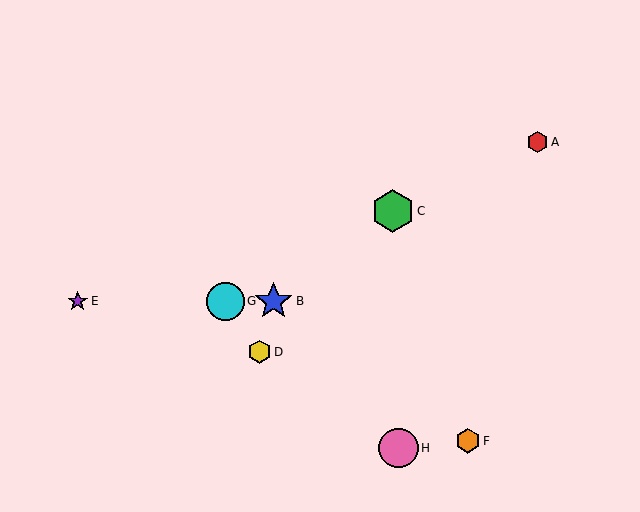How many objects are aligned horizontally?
3 objects (B, E, G) are aligned horizontally.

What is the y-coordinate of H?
Object H is at y≈448.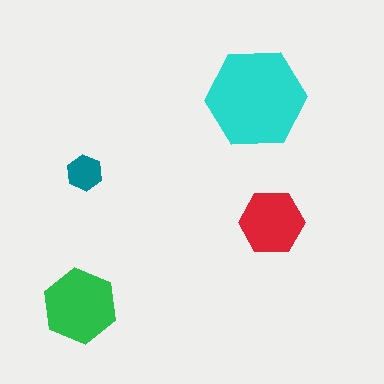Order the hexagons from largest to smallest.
the cyan one, the green one, the red one, the teal one.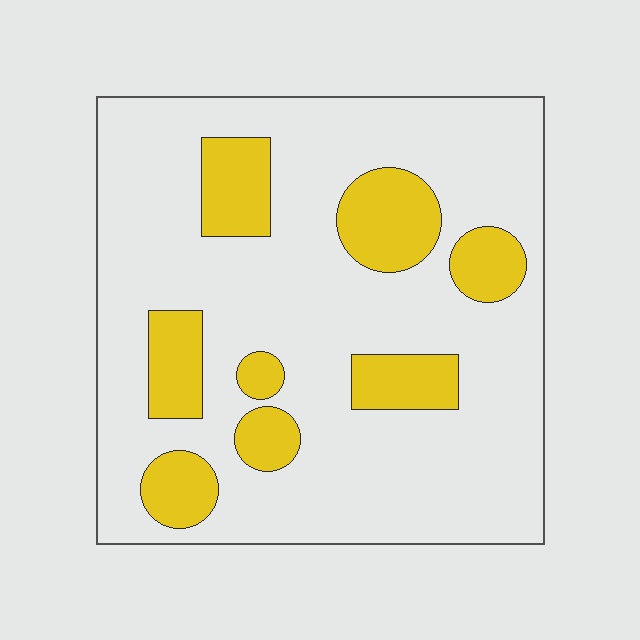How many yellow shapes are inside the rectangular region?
8.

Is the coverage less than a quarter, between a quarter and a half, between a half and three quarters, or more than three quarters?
Less than a quarter.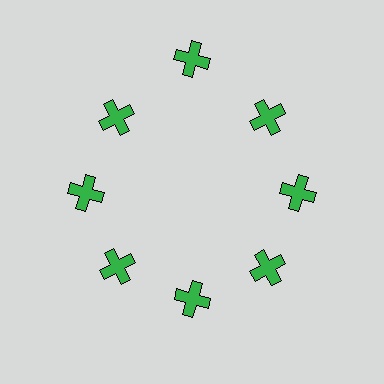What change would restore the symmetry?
The symmetry would be restored by moving it inward, back onto the ring so that all 8 crosses sit at equal angles and equal distance from the center.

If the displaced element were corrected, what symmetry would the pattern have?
It would have 8-fold rotational symmetry — the pattern would map onto itself every 45 degrees.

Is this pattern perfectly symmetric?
No. The 8 green crosses are arranged in a ring, but one element near the 12 o'clock position is pushed outward from the center, breaking the 8-fold rotational symmetry.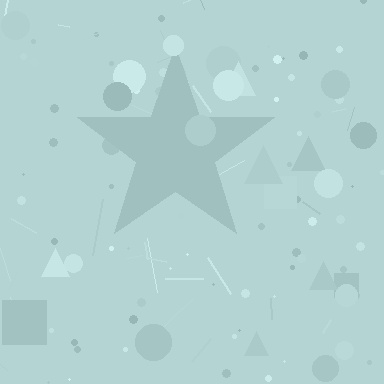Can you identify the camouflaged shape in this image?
The camouflaged shape is a star.